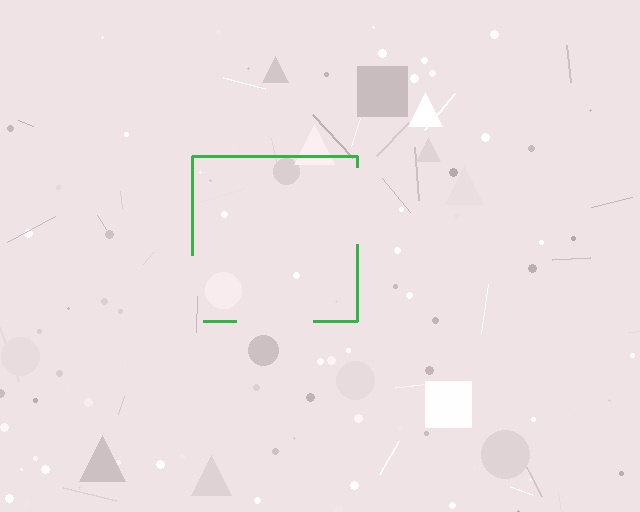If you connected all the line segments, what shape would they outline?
They would outline a square.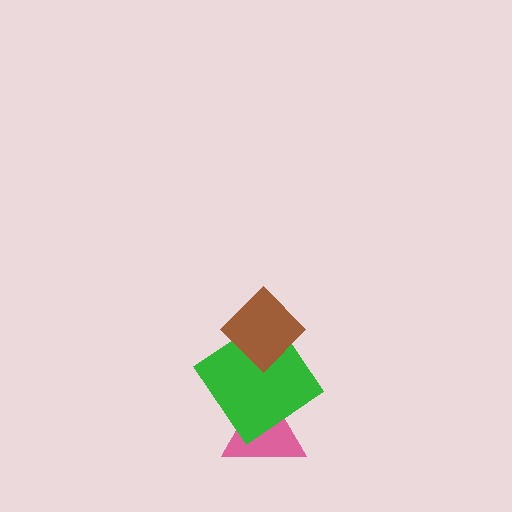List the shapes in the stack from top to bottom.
From top to bottom: the brown diamond, the green diamond, the pink triangle.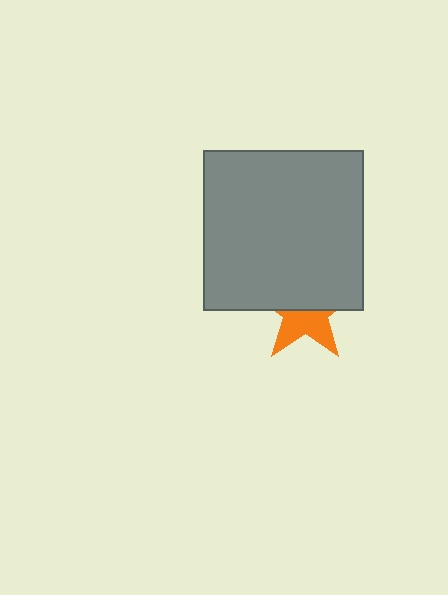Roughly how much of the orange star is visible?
A small part of it is visible (roughly 44%).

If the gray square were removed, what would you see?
You would see the complete orange star.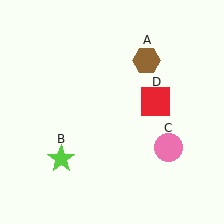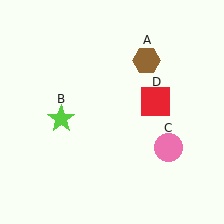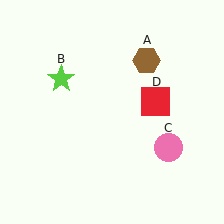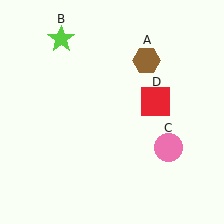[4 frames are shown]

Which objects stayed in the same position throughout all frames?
Brown hexagon (object A) and pink circle (object C) and red square (object D) remained stationary.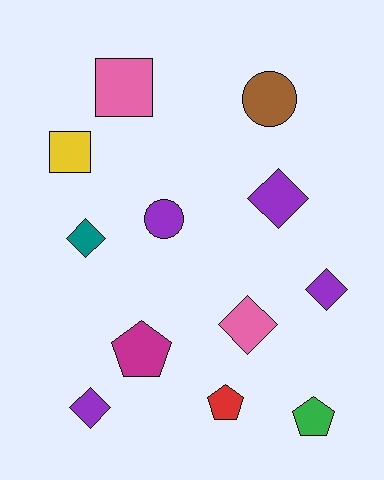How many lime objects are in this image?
There are no lime objects.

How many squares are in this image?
There are 2 squares.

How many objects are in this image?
There are 12 objects.